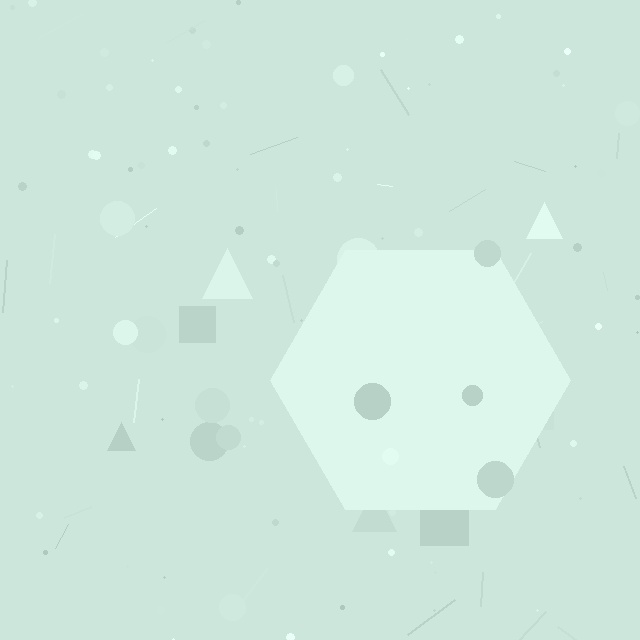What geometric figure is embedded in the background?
A hexagon is embedded in the background.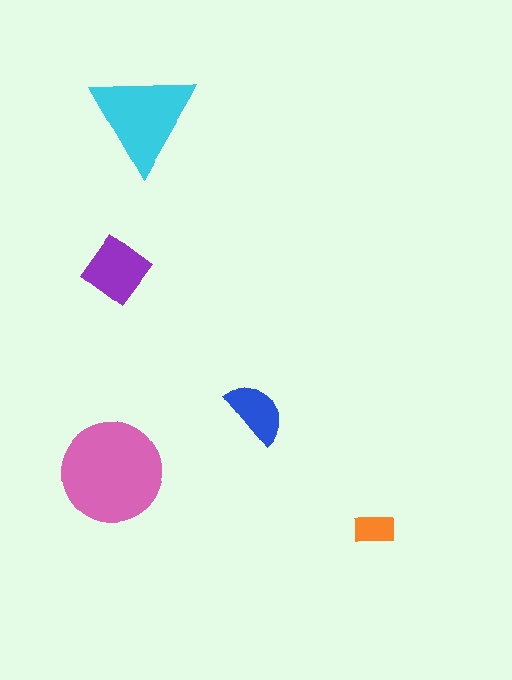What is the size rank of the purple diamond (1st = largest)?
3rd.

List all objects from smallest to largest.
The orange rectangle, the blue semicircle, the purple diamond, the cyan triangle, the pink circle.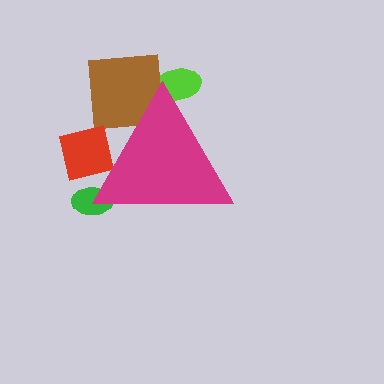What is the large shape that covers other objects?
A magenta triangle.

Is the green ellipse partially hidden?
Yes, the green ellipse is partially hidden behind the magenta triangle.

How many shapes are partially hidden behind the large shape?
4 shapes are partially hidden.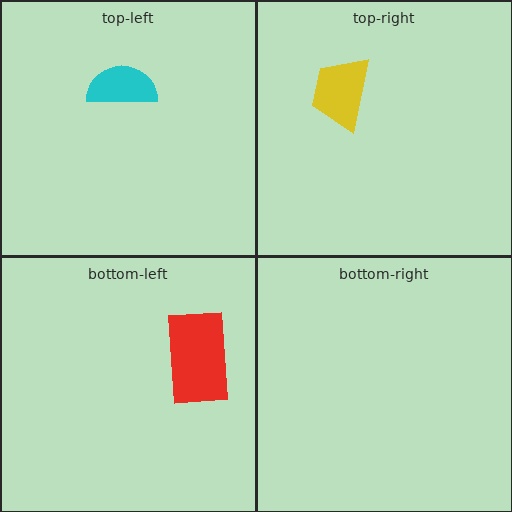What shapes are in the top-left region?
The cyan semicircle.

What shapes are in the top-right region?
The yellow trapezoid.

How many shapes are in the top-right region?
1.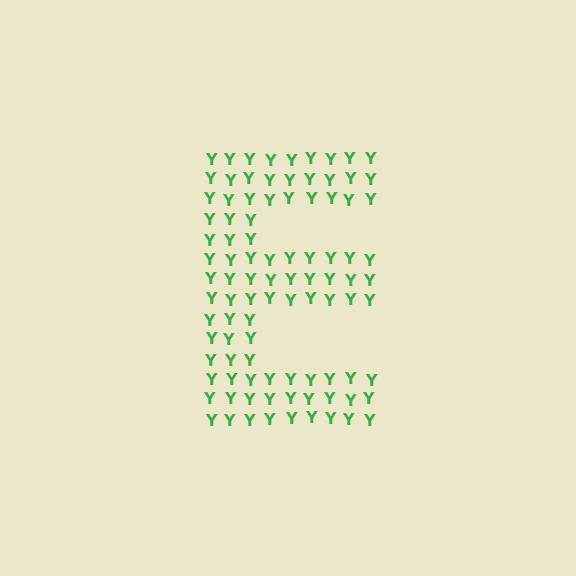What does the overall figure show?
The overall figure shows the letter E.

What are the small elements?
The small elements are letter Y's.